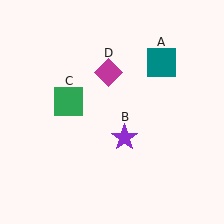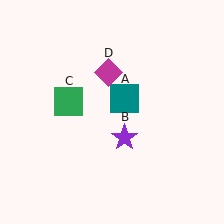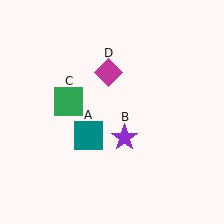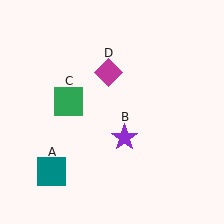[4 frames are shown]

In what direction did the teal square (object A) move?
The teal square (object A) moved down and to the left.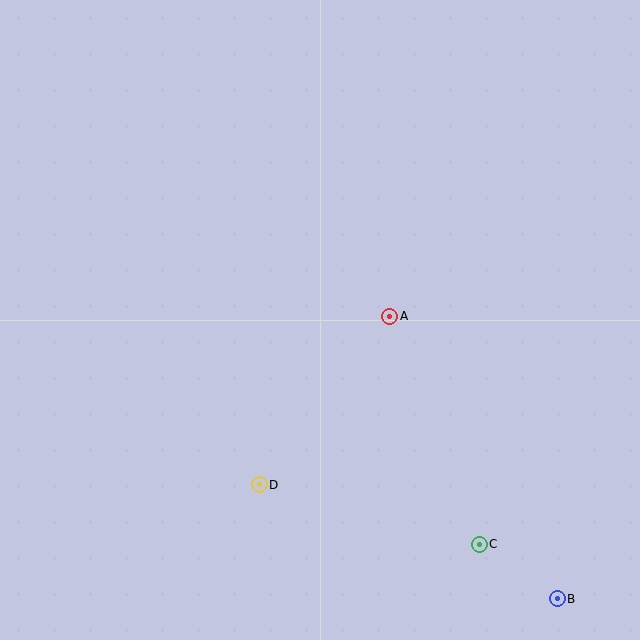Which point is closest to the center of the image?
Point A at (390, 316) is closest to the center.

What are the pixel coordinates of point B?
Point B is at (557, 599).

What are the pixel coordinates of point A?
Point A is at (390, 316).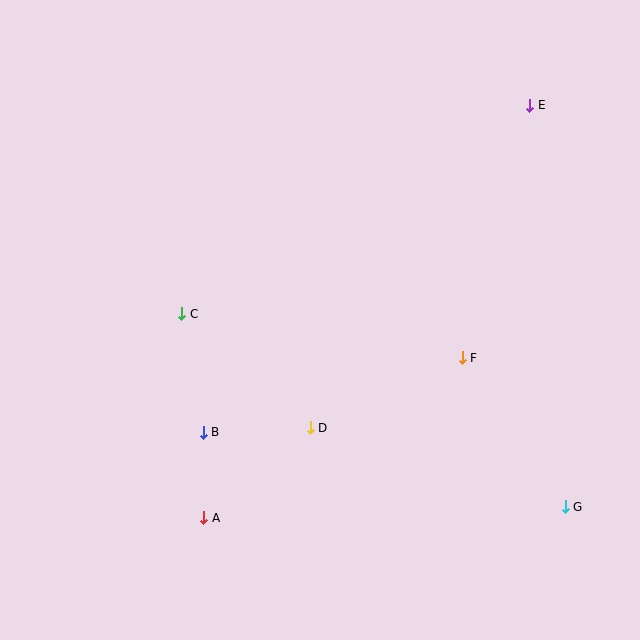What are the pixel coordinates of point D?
Point D is at (310, 428).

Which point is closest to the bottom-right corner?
Point G is closest to the bottom-right corner.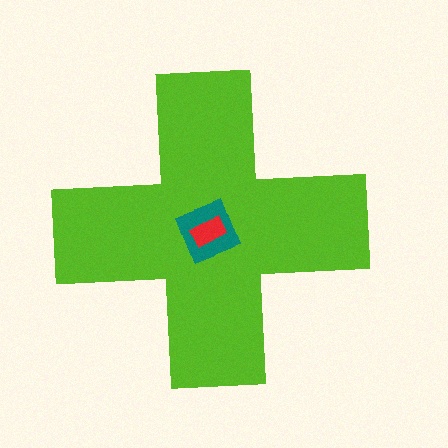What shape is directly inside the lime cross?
The teal square.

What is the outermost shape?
The lime cross.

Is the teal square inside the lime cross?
Yes.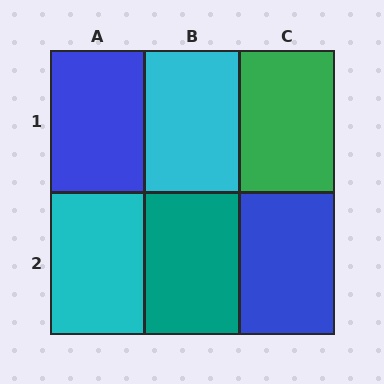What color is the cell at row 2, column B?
Teal.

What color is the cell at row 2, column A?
Cyan.